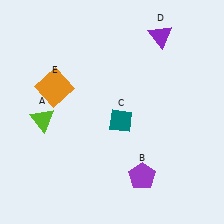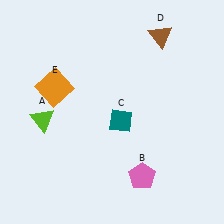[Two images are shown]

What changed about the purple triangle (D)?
In Image 1, D is purple. In Image 2, it changed to brown.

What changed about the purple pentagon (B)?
In Image 1, B is purple. In Image 2, it changed to pink.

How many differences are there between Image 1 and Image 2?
There are 2 differences between the two images.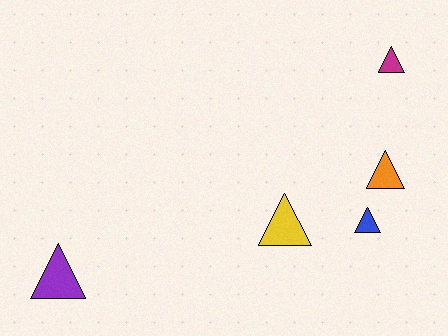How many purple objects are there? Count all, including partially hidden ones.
There is 1 purple object.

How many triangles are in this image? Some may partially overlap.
There are 5 triangles.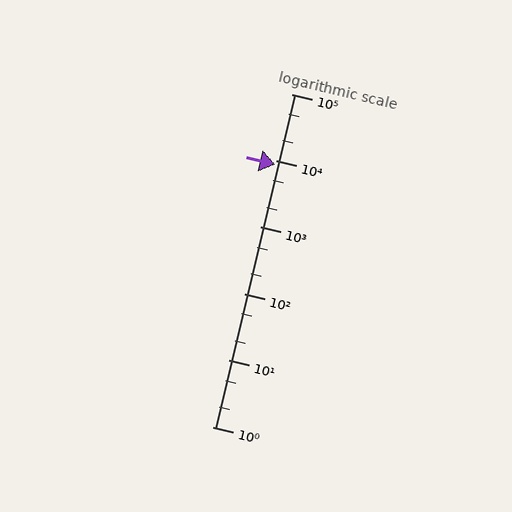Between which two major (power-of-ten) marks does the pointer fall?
The pointer is between 1000 and 10000.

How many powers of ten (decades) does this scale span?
The scale spans 5 decades, from 1 to 100000.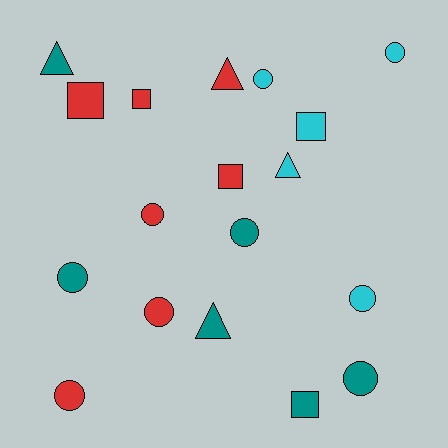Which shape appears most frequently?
Circle, with 9 objects.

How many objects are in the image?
There are 18 objects.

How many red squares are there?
There are 3 red squares.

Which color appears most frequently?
Red, with 7 objects.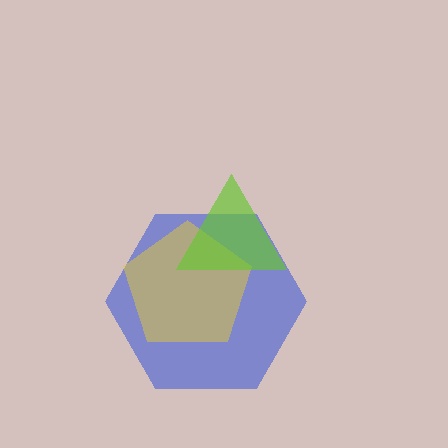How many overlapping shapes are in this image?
There are 3 overlapping shapes in the image.